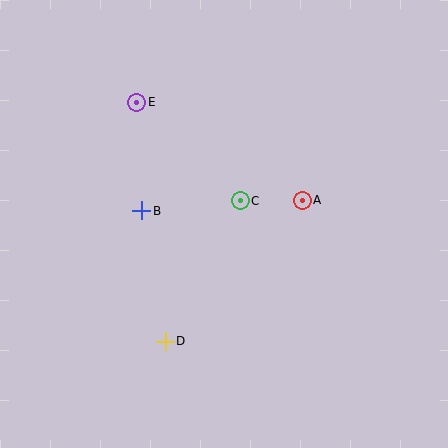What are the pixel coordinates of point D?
Point D is at (165, 341).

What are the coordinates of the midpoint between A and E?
The midpoint between A and E is at (220, 152).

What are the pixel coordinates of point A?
Point A is at (302, 201).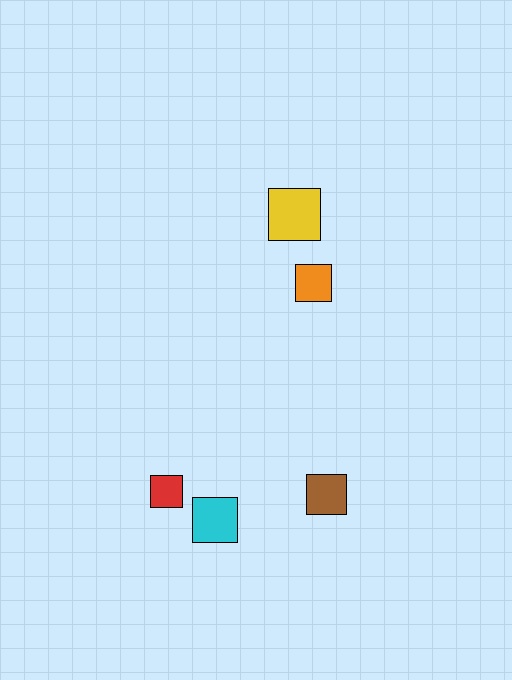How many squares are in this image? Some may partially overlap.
There are 5 squares.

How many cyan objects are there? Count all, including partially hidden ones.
There is 1 cyan object.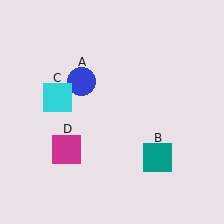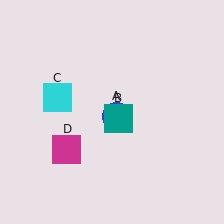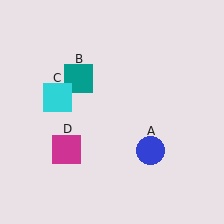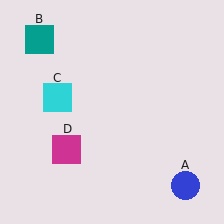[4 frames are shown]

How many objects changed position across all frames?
2 objects changed position: blue circle (object A), teal square (object B).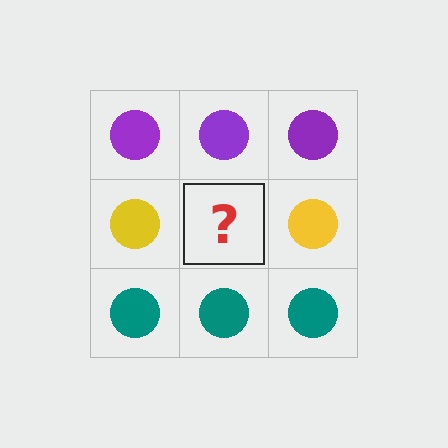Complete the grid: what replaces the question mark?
The question mark should be replaced with a yellow circle.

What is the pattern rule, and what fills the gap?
The rule is that each row has a consistent color. The gap should be filled with a yellow circle.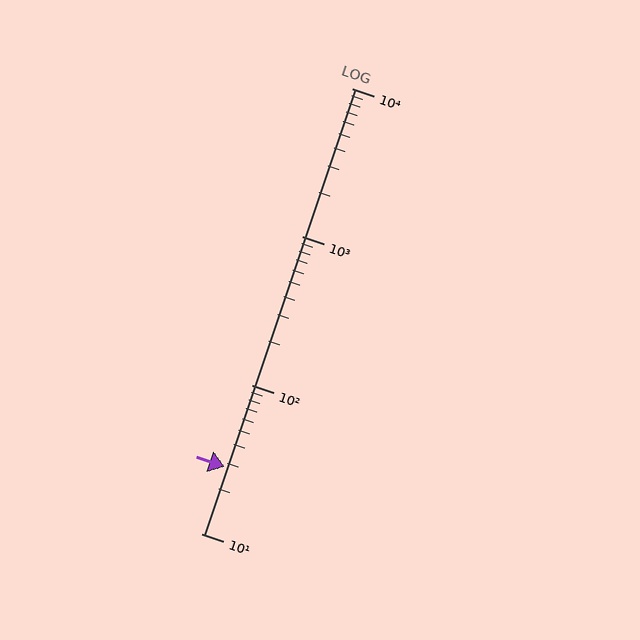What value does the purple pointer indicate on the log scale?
The pointer indicates approximately 28.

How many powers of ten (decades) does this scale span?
The scale spans 3 decades, from 10 to 10000.